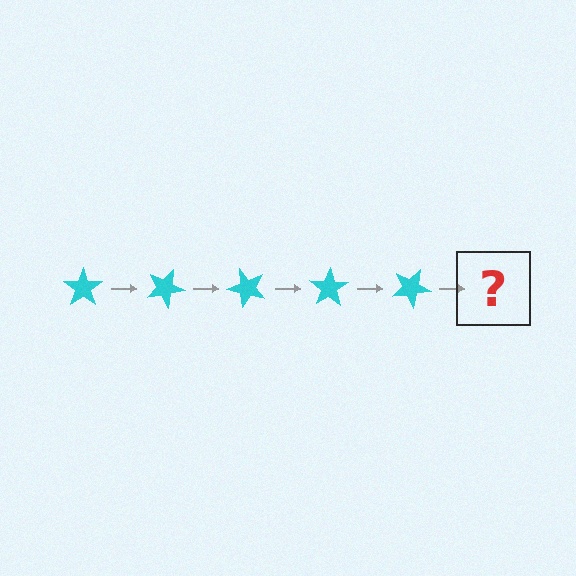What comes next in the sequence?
The next element should be a cyan star rotated 125 degrees.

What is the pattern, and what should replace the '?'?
The pattern is that the star rotates 25 degrees each step. The '?' should be a cyan star rotated 125 degrees.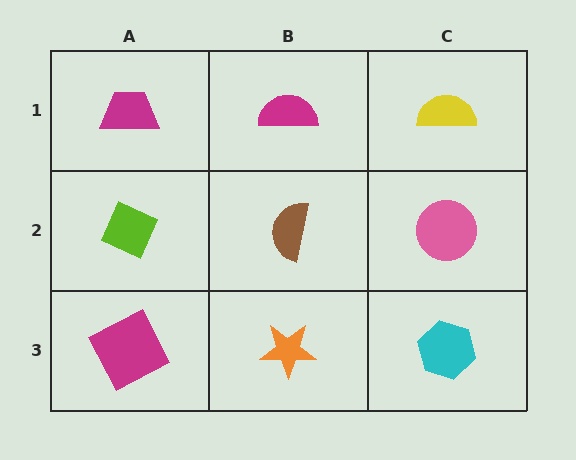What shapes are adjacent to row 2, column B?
A magenta semicircle (row 1, column B), an orange star (row 3, column B), a lime diamond (row 2, column A), a pink circle (row 2, column C).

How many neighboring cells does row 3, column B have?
3.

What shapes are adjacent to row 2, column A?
A magenta trapezoid (row 1, column A), a magenta square (row 3, column A), a brown semicircle (row 2, column B).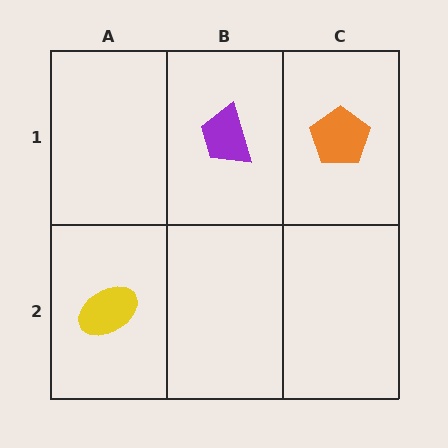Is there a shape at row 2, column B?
No, that cell is empty.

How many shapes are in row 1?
2 shapes.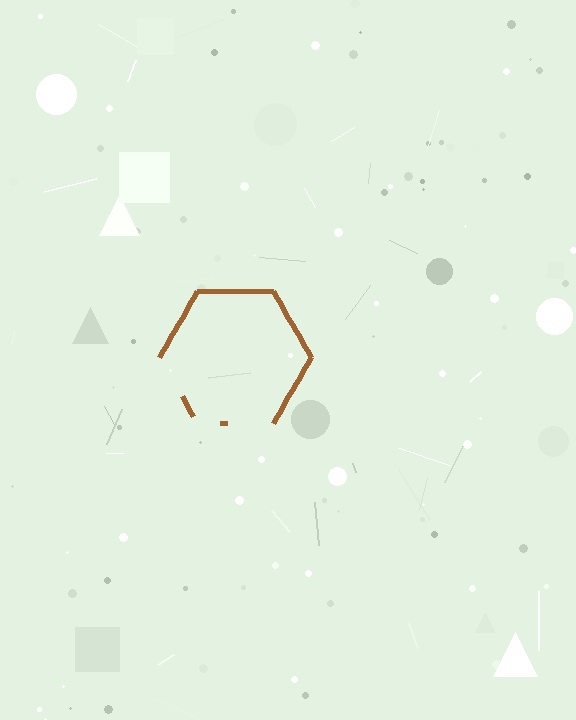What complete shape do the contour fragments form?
The contour fragments form a hexagon.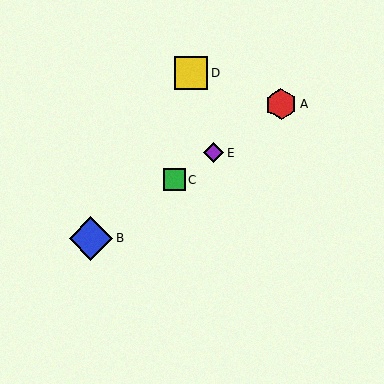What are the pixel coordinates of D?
Object D is at (191, 73).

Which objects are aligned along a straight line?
Objects A, B, C, E are aligned along a straight line.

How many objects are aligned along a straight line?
4 objects (A, B, C, E) are aligned along a straight line.